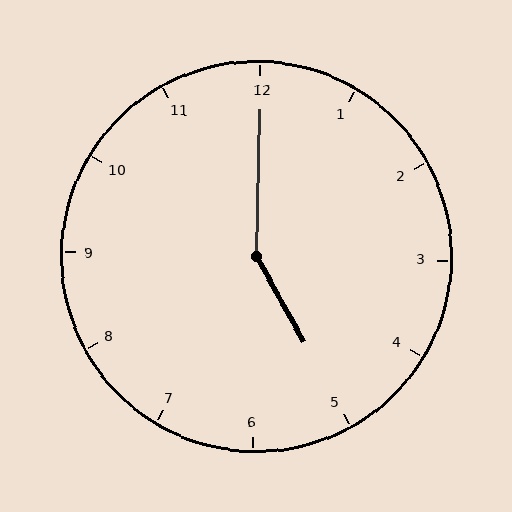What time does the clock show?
5:00.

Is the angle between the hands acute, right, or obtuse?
It is obtuse.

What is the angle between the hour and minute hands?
Approximately 150 degrees.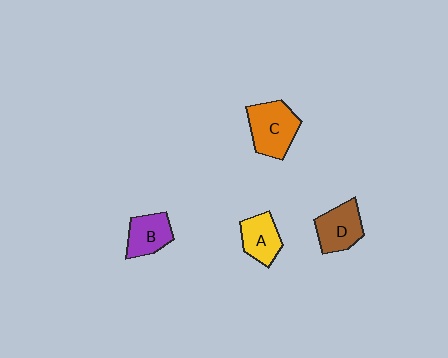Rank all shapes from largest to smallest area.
From largest to smallest: C (orange), D (brown), B (purple), A (yellow).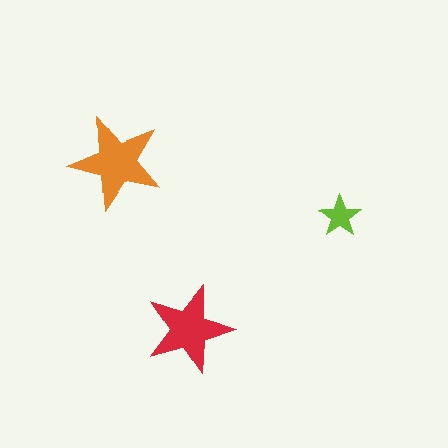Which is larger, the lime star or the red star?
The red one.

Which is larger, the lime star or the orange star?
The orange one.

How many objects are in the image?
There are 3 objects in the image.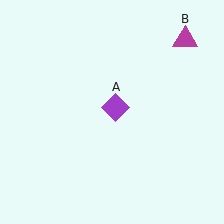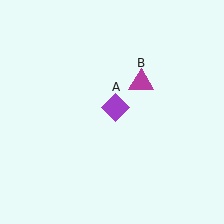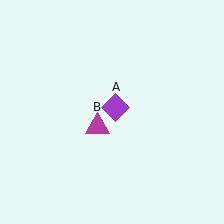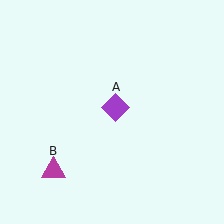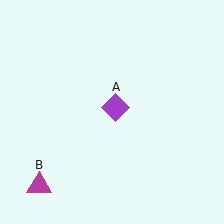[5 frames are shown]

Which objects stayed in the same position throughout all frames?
Purple diamond (object A) remained stationary.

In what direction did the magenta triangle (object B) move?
The magenta triangle (object B) moved down and to the left.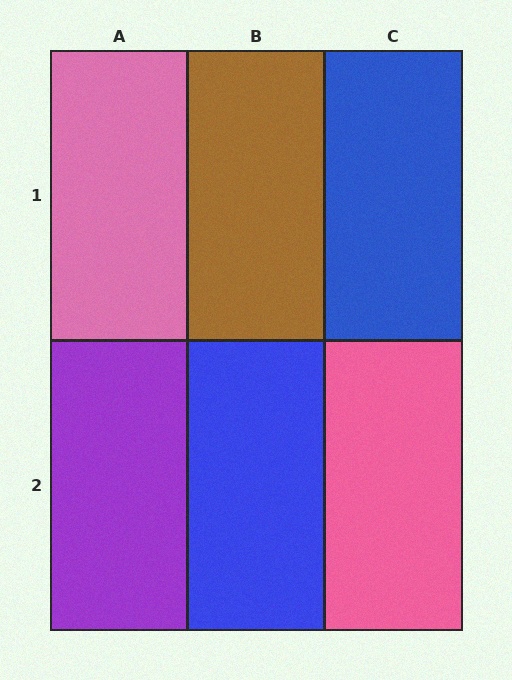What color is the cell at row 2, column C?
Pink.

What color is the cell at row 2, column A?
Purple.